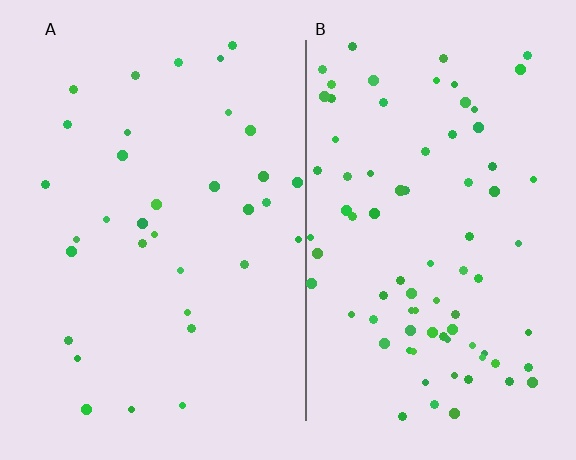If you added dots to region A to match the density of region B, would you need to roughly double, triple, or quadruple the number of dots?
Approximately double.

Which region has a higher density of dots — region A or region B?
B (the right).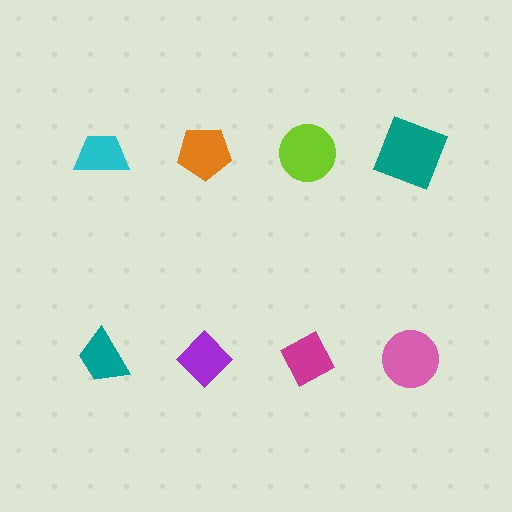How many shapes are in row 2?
4 shapes.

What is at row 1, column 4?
A teal square.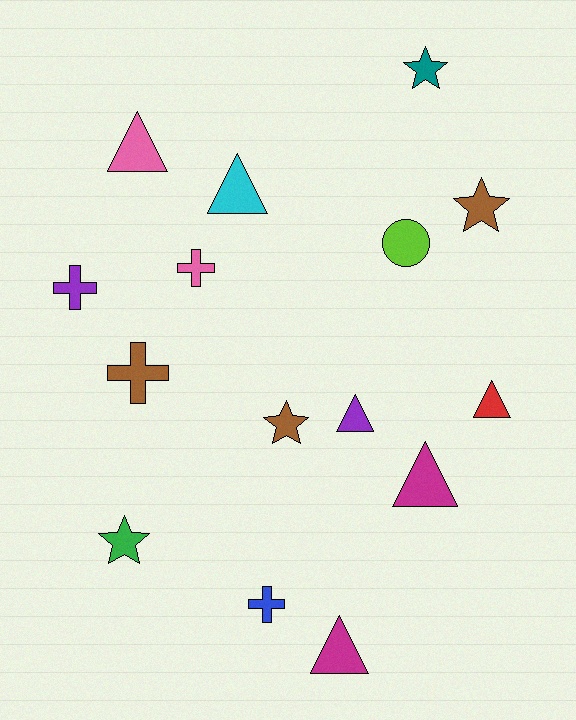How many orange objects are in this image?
There are no orange objects.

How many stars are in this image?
There are 4 stars.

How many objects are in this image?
There are 15 objects.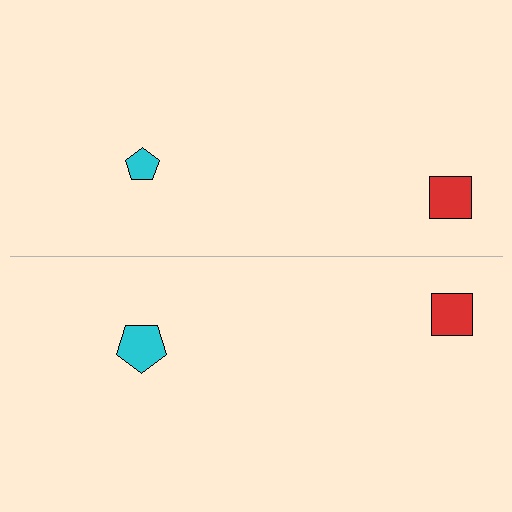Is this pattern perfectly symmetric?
No, the pattern is not perfectly symmetric. The cyan pentagon on the bottom side has a different size than its mirror counterpart.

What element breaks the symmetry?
The cyan pentagon on the bottom side has a different size than its mirror counterpart.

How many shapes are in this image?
There are 4 shapes in this image.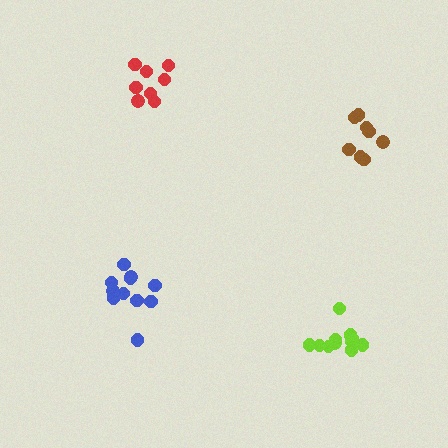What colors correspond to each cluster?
The clusters are colored: red, lime, blue, brown.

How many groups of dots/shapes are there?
There are 4 groups.